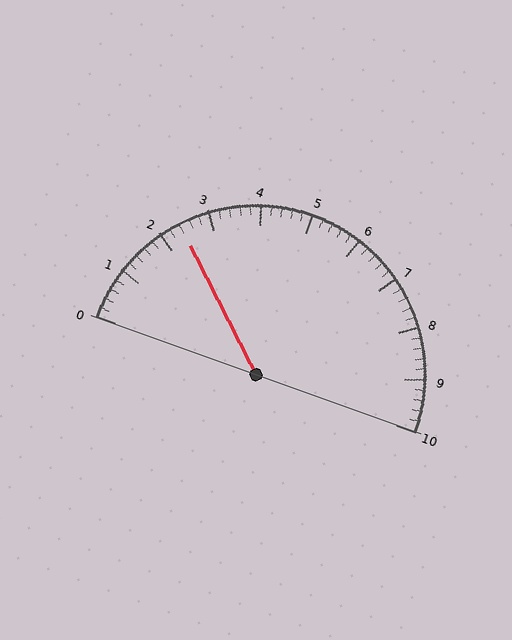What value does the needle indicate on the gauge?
The needle indicates approximately 2.4.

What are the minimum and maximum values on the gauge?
The gauge ranges from 0 to 10.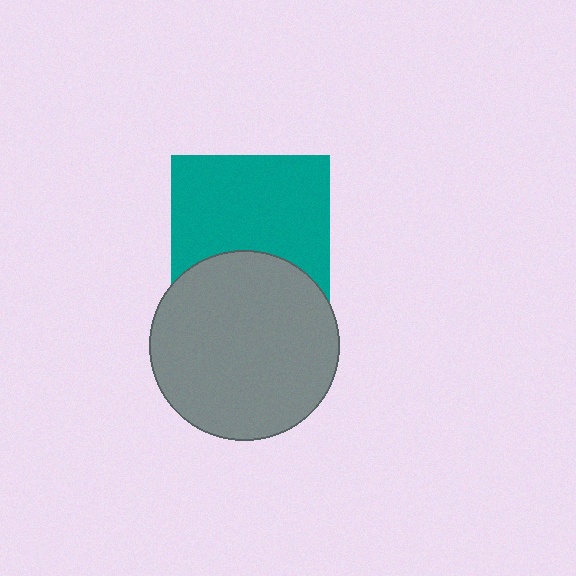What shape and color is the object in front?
The object in front is a gray circle.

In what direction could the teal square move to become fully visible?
The teal square could move up. That would shift it out from behind the gray circle entirely.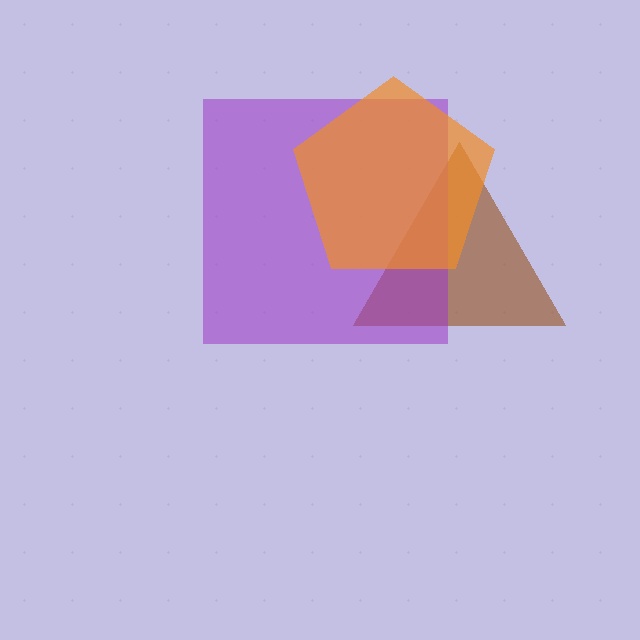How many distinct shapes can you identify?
There are 3 distinct shapes: a brown triangle, a purple square, an orange pentagon.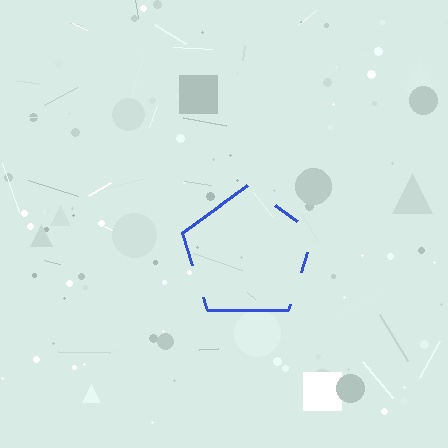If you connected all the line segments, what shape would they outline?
They would outline a pentagon.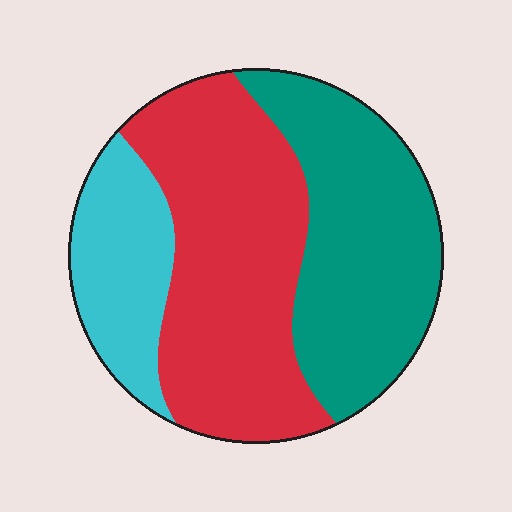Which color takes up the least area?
Cyan, at roughly 20%.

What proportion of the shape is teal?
Teal covers around 35% of the shape.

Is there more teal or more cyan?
Teal.